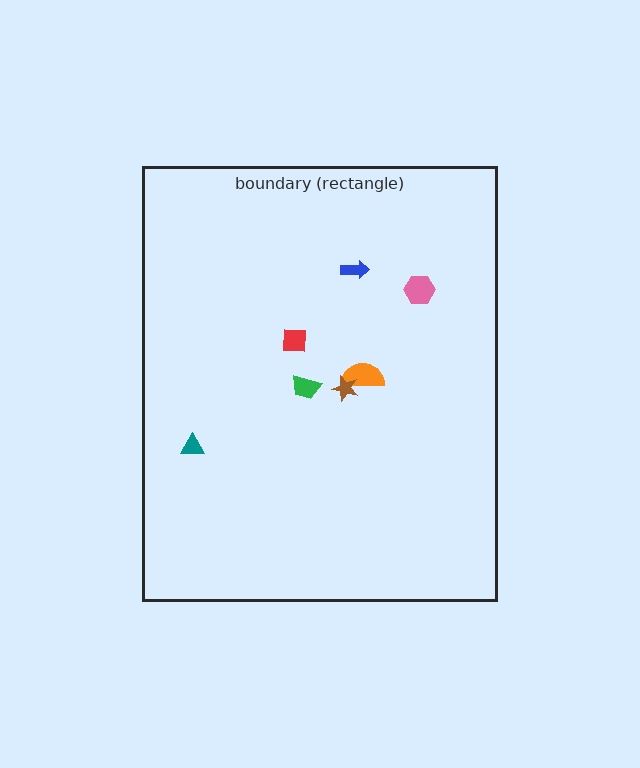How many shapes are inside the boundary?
7 inside, 0 outside.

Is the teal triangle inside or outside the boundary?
Inside.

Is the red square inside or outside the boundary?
Inside.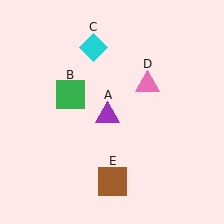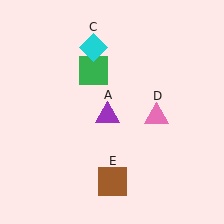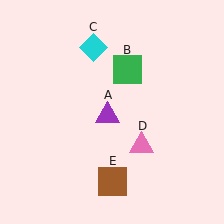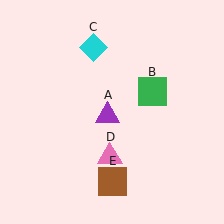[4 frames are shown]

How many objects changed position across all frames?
2 objects changed position: green square (object B), pink triangle (object D).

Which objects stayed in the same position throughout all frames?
Purple triangle (object A) and cyan diamond (object C) and brown square (object E) remained stationary.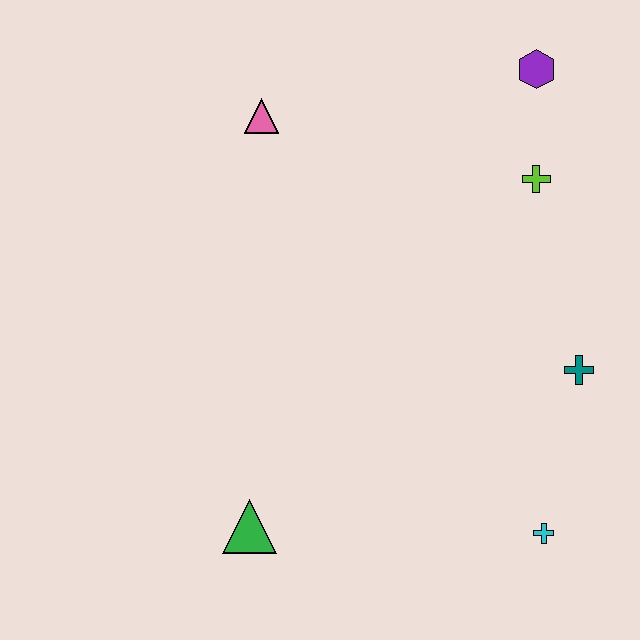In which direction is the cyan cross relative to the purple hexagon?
The cyan cross is below the purple hexagon.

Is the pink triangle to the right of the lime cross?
No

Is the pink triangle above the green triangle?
Yes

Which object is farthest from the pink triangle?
The cyan cross is farthest from the pink triangle.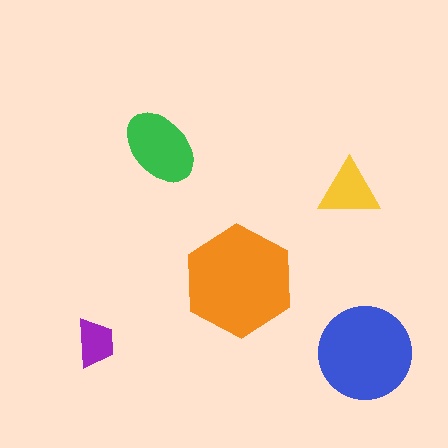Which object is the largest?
The orange hexagon.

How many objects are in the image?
There are 5 objects in the image.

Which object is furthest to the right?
The blue circle is rightmost.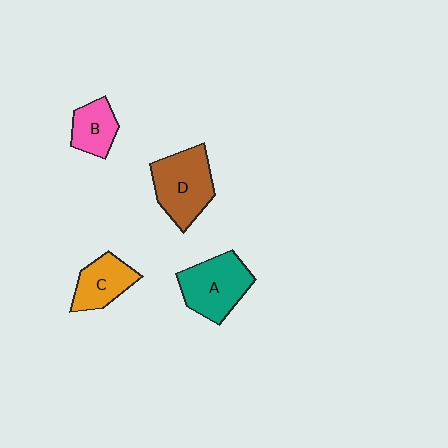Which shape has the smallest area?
Shape B (pink).